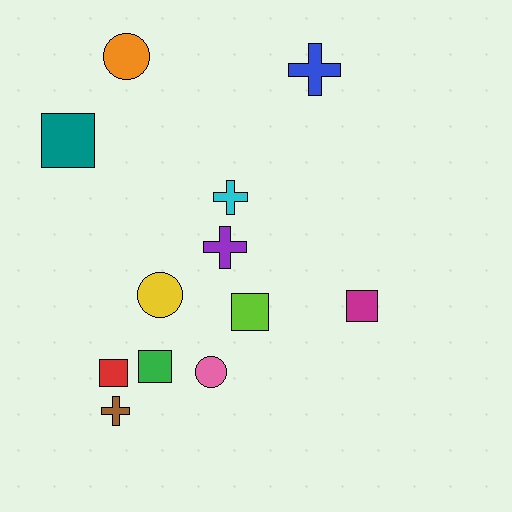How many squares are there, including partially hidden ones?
There are 5 squares.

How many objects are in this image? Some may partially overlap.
There are 12 objects.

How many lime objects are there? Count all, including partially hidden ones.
There is 1 lime object.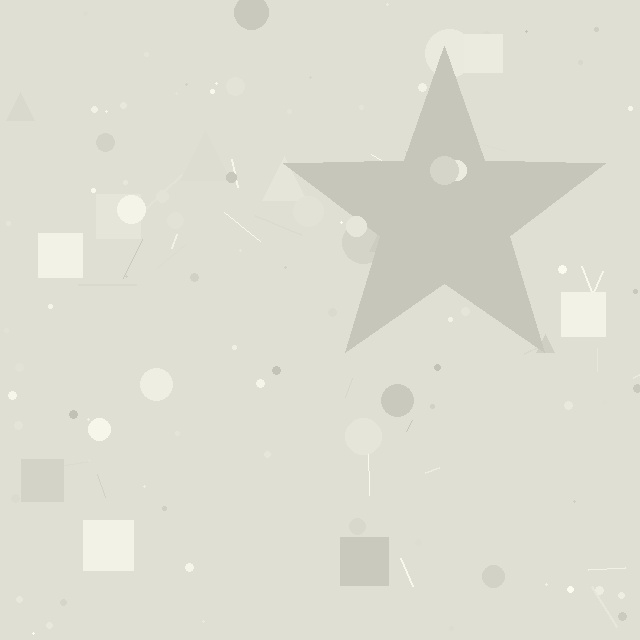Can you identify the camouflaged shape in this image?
The camouflaged shape is a star.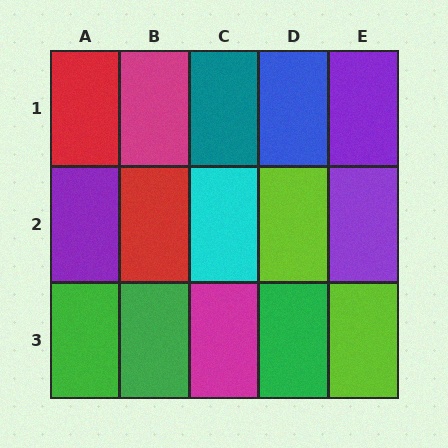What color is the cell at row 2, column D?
Lime.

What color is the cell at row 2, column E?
Purple.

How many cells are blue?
1 cell is blue.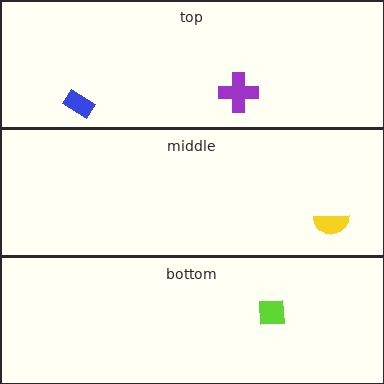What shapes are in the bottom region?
The lime square.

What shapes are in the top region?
The blue rectangle, the purple cross.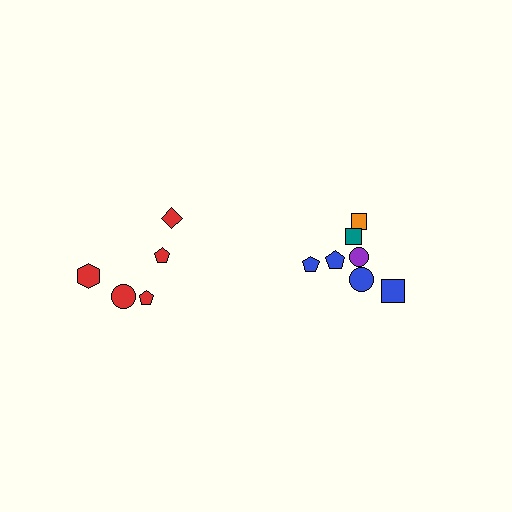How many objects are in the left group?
There are 5 objects.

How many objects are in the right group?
There are 7 objects.